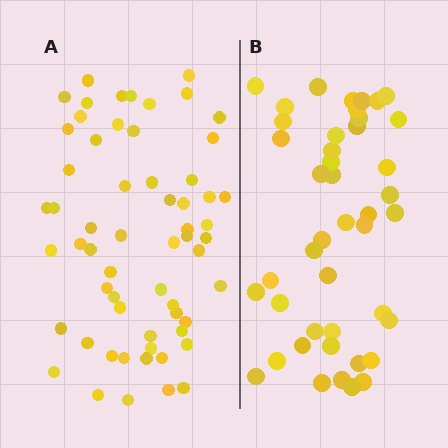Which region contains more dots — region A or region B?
Region A (the left region) has more dots.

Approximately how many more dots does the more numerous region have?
Region A has approximately 15 more dots than region B.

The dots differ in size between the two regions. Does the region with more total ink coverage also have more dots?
No. Region B has more total ink coverage because its dots are larger, but region A actually contains more individual dots. Total area can be misleading — the number of items is what matters here.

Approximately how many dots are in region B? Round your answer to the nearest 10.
About 40 dots. (The exact count is 44, which rounds to 40.)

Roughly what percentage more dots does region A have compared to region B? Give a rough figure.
About 35% more.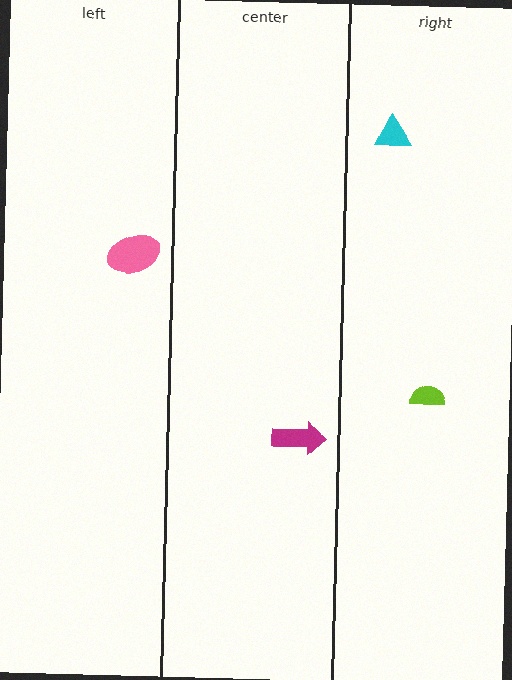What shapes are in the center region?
The magenta arrow.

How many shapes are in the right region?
2.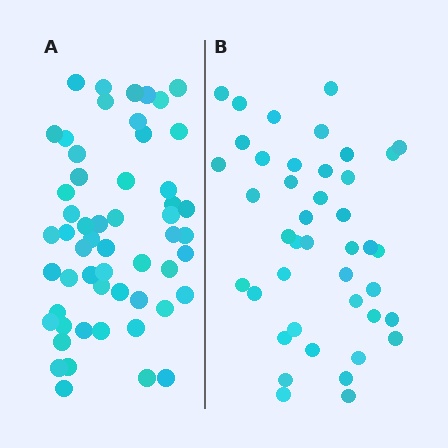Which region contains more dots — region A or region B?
Region A (the left region) has more dots.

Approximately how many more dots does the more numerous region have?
Region A has approximately 15 more dots than region B.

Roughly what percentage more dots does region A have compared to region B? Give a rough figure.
About 30% more.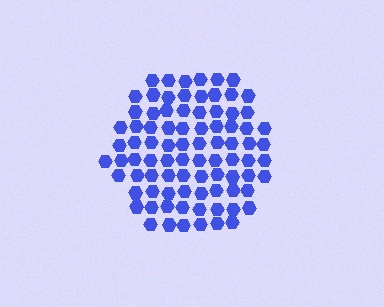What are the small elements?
The small elements are hexagons.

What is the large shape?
The large shape is a hexagon.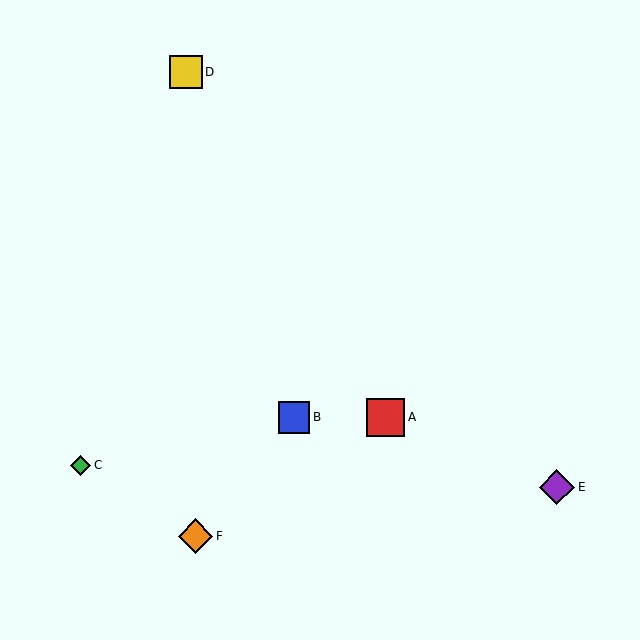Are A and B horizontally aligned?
Yes, both are at y≈417.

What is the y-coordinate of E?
Object E is at y≈487.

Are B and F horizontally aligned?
No, B is at y≈417 and F is at y≈536.